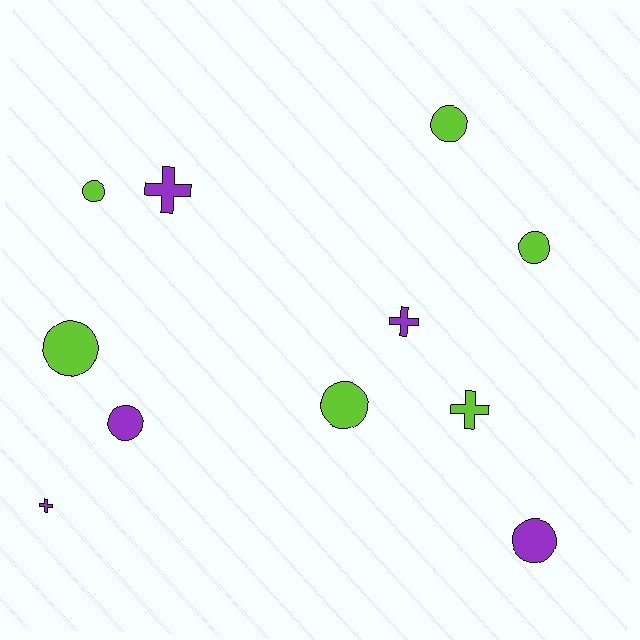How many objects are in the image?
There are 11 objects.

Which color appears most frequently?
Lime, with 6 objects.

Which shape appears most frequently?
Circle, with 7 objects.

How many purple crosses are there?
There are 3 purple crosses.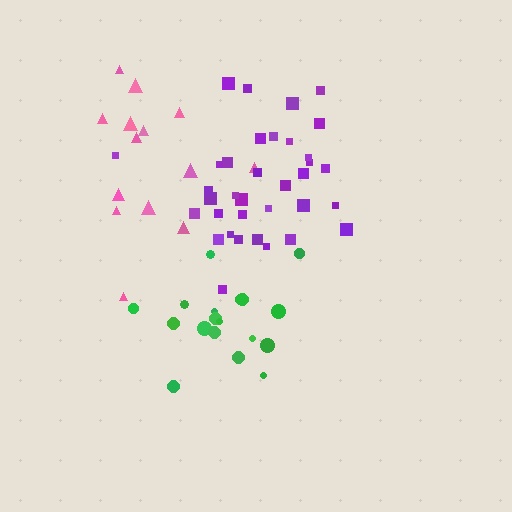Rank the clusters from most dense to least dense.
purple, green, pink.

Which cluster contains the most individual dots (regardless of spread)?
Purple (35).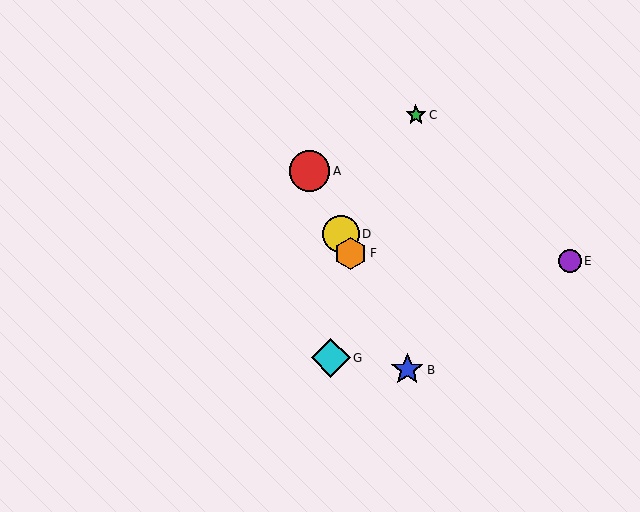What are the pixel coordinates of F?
Object F is at (350, 253).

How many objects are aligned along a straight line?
4 objects (A, B, D, F) are aligned along a straight line.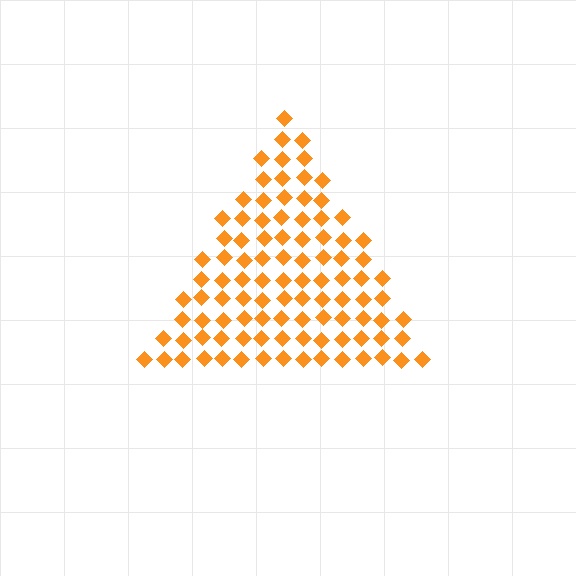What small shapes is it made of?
It is made of small diamonds.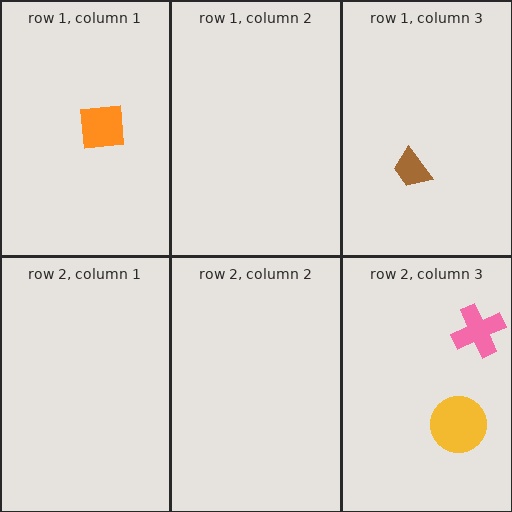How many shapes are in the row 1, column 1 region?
1.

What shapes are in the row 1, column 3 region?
The brown trapezoid.